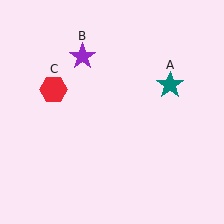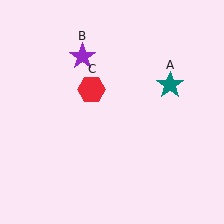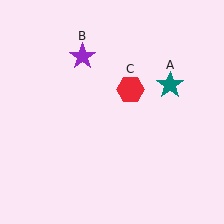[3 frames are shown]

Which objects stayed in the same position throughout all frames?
Teal star (object A) and purple star (object B) remained stationary.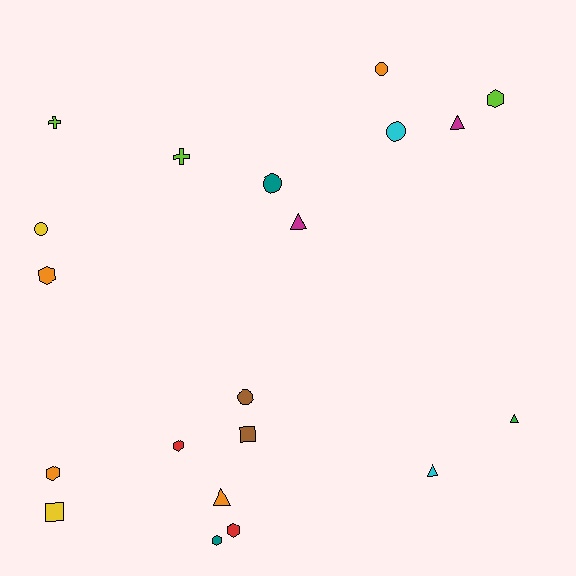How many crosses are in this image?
There are 2 crosses.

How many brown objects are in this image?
There are 2 brown objects.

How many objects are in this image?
There are 20 objects.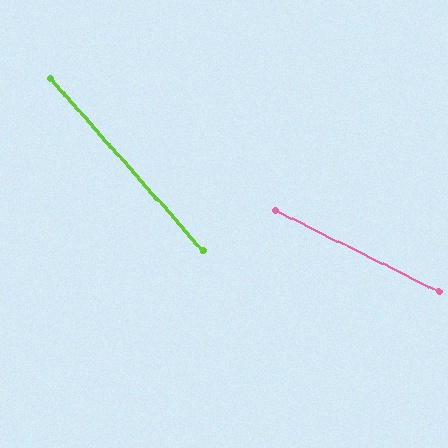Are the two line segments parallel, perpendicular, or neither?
Neither parallel nor perpendicular — they differ by about 22°.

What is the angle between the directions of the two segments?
Approximately 22 degrees.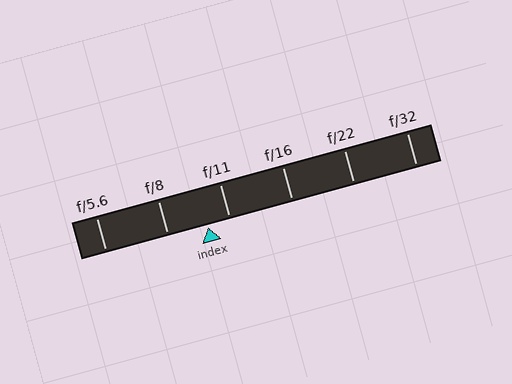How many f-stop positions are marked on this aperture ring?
There are 6 f-stop positions marked.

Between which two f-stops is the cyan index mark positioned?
The index mark is between f/8 and f/11.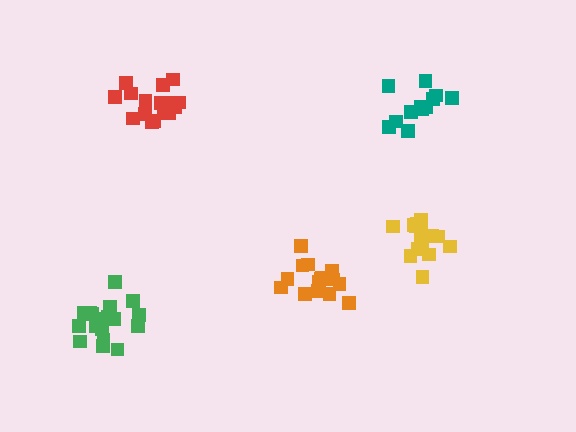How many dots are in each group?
Group 1: 16 dots, Group 2: 18 dots, Group 3: 16 dots, Group 4: 12 dots, Group 5: 17 dots (79 total).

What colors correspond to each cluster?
The clusters are colored: orange, green, yellow, teal, red.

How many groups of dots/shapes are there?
There are 5 groups.